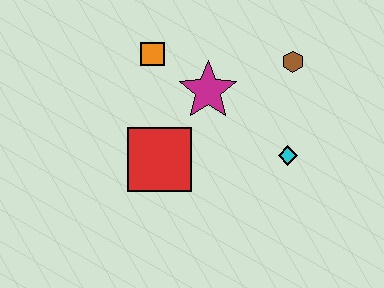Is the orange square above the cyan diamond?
Yes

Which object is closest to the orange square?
The magenta star is closest to the orange square.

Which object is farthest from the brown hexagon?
The red square is farthest from the brown hexagon.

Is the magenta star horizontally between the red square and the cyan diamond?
Yes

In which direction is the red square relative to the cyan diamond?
The red square is to the left of the cyan diamond.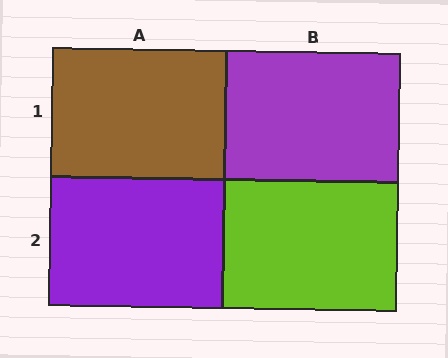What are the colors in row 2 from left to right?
Purple, lime.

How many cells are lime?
1 cell is lime.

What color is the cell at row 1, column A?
Brown.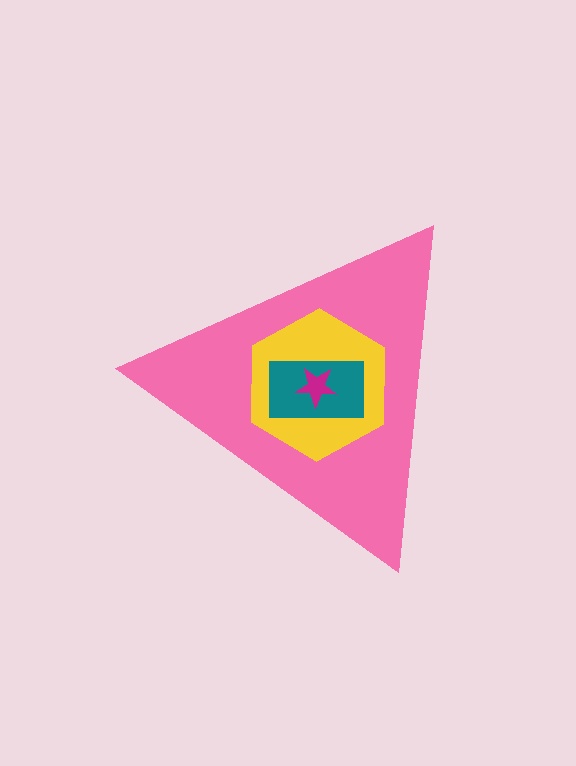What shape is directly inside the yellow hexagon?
The teal rectangle.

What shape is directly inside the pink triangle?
The yellow hexagon.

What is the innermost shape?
The magenta star.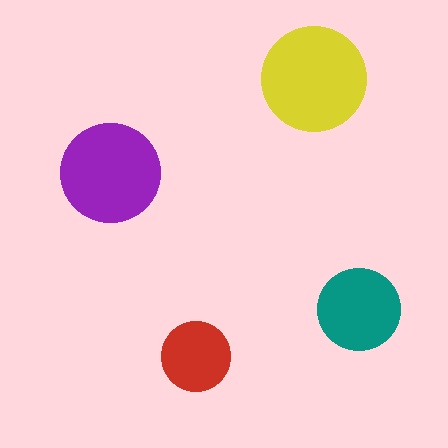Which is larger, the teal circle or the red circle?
The teal one.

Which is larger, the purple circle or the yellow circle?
The yellow one.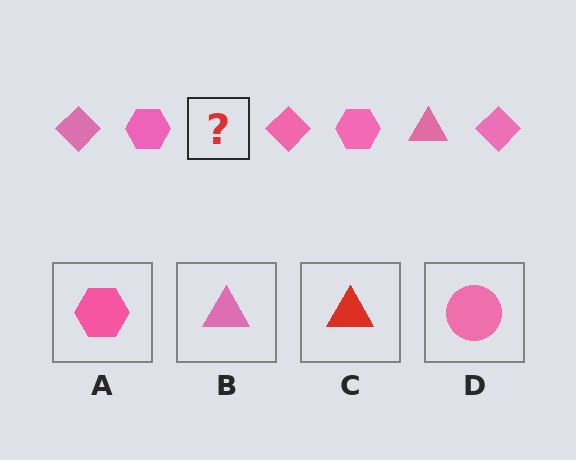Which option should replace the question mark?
Option B.